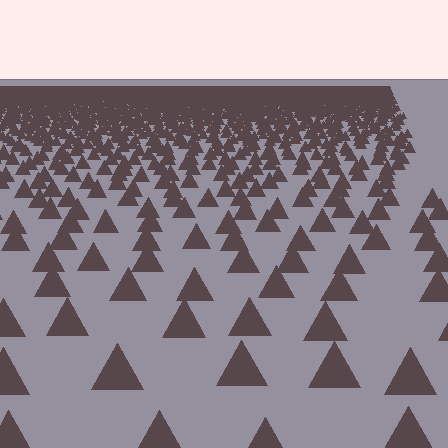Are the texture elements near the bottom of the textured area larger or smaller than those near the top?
Larger. Near the bottom, elements are closer to the viewer and appear at a bigger on-screen size.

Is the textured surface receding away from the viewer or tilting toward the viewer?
The surface is receding away from the viewer. Texture elements get smaller and denser toward the top.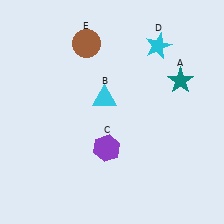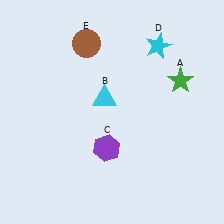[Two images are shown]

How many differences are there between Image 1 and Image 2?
There is 1 difference between the two images.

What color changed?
The star (A) changed from teal in Image 1 to green in Image 2.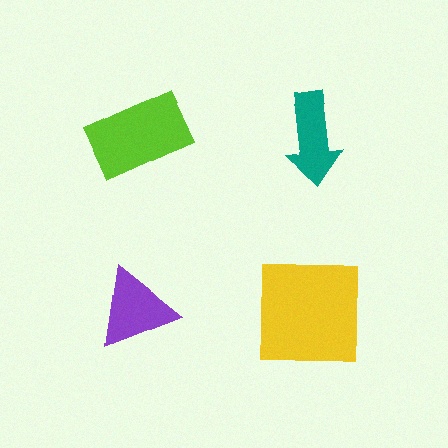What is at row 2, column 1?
A purple triangle.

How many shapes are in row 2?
2 shapes.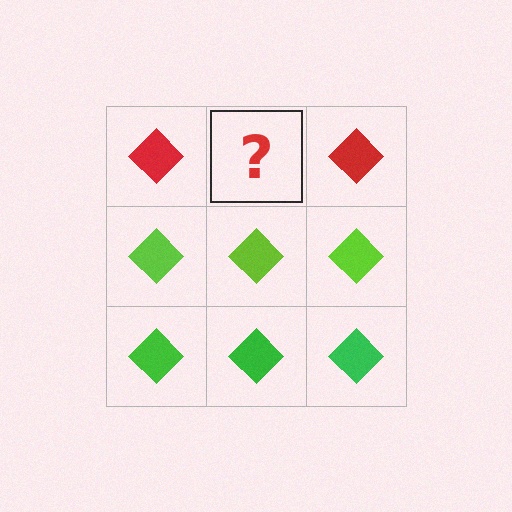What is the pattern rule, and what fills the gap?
The rule is that each row has a consistent color. The gap should be filled with a red diamond.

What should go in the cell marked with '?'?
The missing cell should contain a red diamond.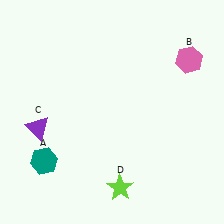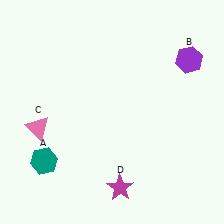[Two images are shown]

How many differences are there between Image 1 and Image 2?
There are 3 differences between the two images.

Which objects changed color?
B changed from pink to purple. C changed from purple to pink. D changed from lime to magenta.